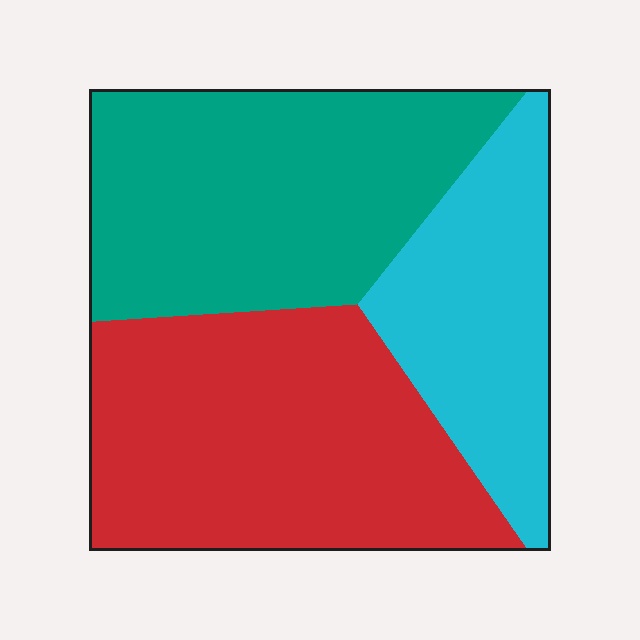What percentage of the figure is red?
Red covers around 40% of the figure.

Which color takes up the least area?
Cyan, at roughly 25%.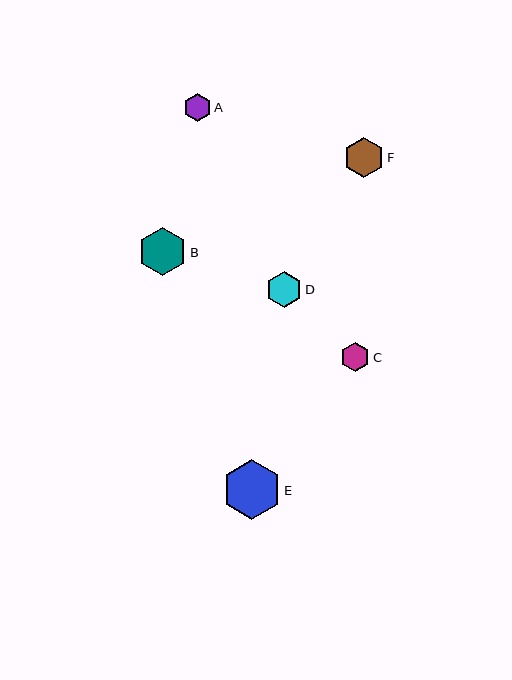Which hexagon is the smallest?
Hexagon A is the smallest with a size of approximately 28 pixels.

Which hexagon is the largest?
Hexagon E is the largest with a size of approximately 59 pixels.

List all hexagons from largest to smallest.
From largest to smallest: E, B, F, D, C, A.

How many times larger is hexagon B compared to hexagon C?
Hexagon B is approximately 1.7 times the size of hexagon C.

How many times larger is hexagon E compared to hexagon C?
Hexagon E is approximately 2.0 times the size of hexagon C.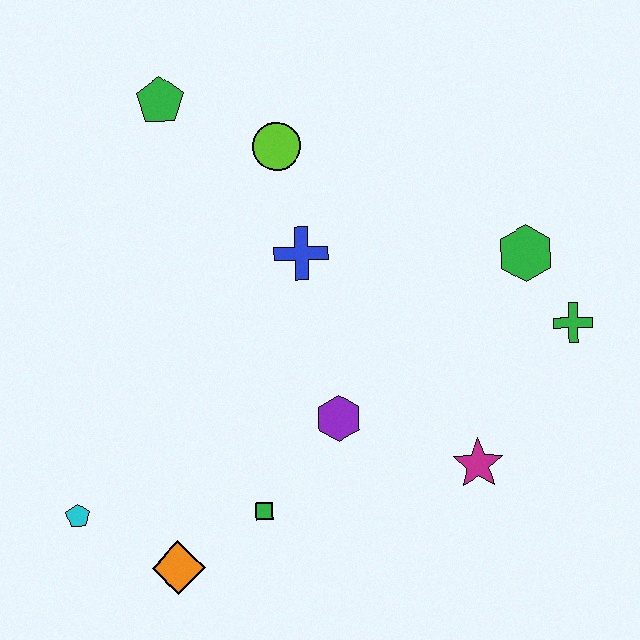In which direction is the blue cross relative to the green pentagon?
The blue cross is below the green pentagon.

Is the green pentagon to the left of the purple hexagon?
Yes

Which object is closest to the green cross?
The green hexagon is closest to the green cross.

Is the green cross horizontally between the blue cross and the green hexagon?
No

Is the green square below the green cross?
Yes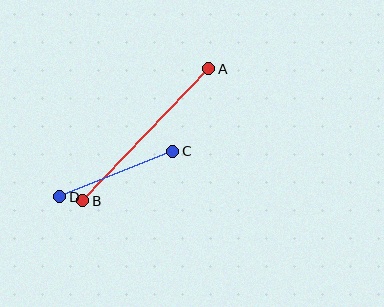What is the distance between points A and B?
The distance is approximately 182 pixels.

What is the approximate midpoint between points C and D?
The midpoint is at approximately (116, 174) pixels.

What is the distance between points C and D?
The distance is approximately 122 pixels.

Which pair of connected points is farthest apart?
Points A and B are farthest apart.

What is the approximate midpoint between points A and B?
The midpoint is at approximately (146, 135) pixels.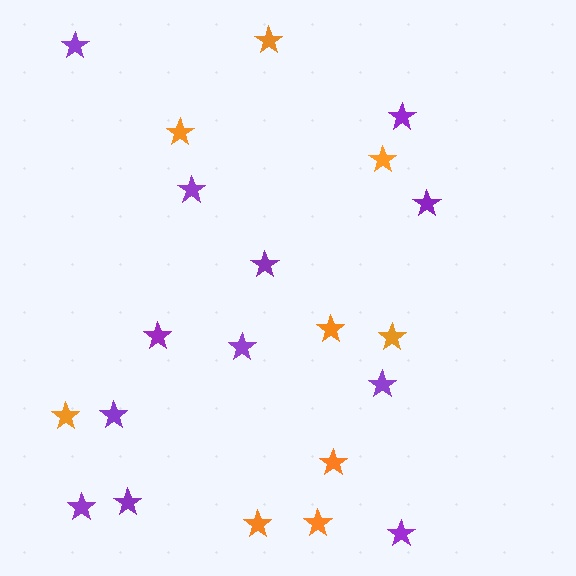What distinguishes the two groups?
There are 2 groups: one group of orange stars (9) and one group of purple stars (12).